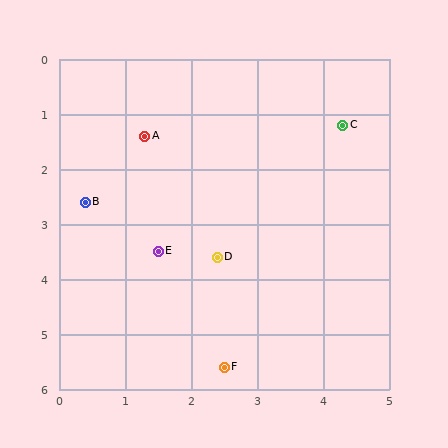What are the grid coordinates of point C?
Point C is at approximately (4.3, 1.2).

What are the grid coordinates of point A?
Point A is at approximately (1.3, 1.4).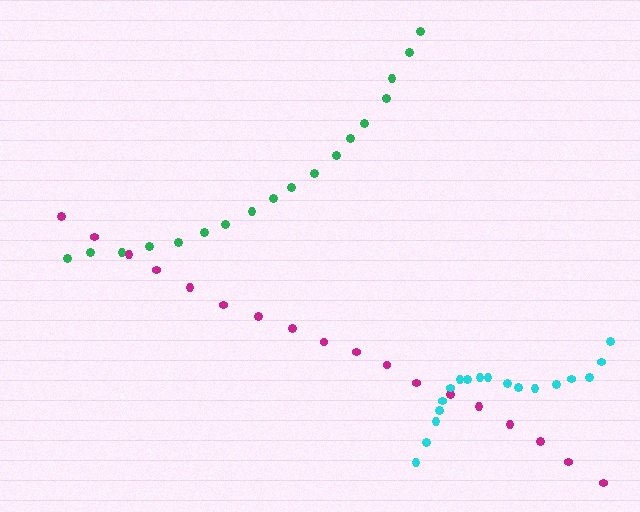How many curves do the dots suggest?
There are 3 distinct paths.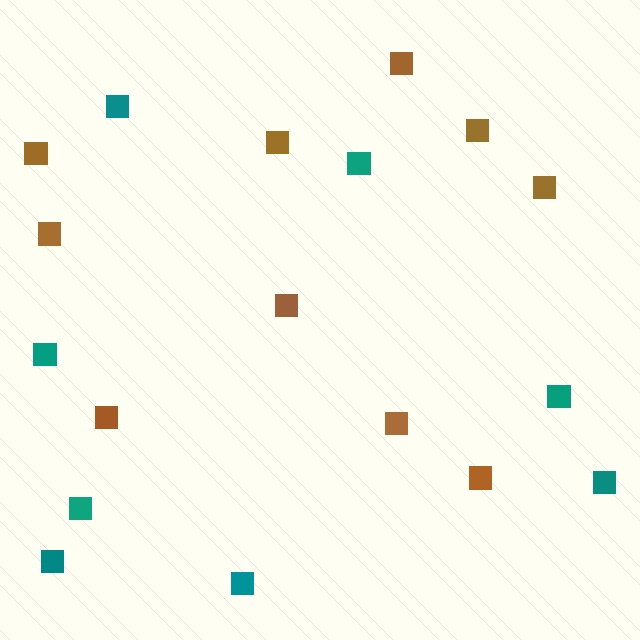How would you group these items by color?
There are 2 groups: one group of brown squares (10) and one group of teal squares (8).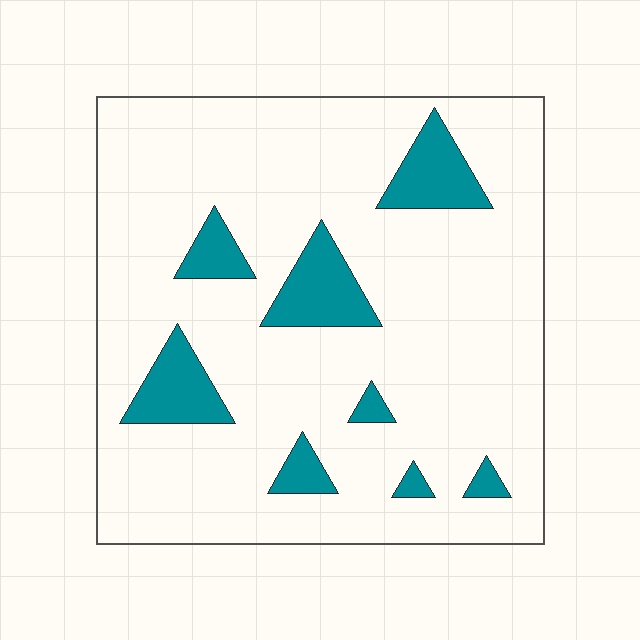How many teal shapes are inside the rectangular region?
8.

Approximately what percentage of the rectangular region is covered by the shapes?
Approximately 15%.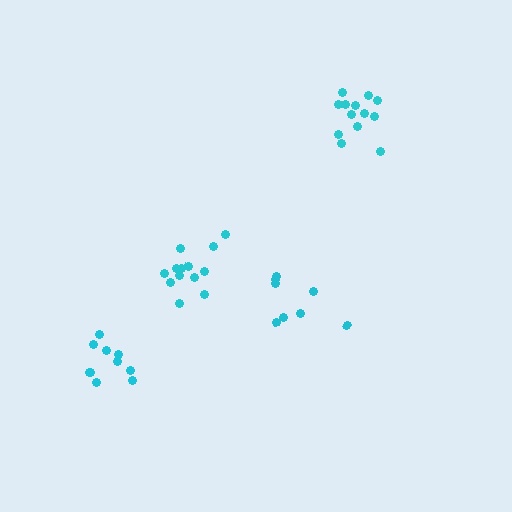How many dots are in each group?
Group 1: 13 dots, Group 2: 13 dots, Group 3: 10 dots, Group 4: 8 dots (44 total).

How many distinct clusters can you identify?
There are 4 distinct clusters.